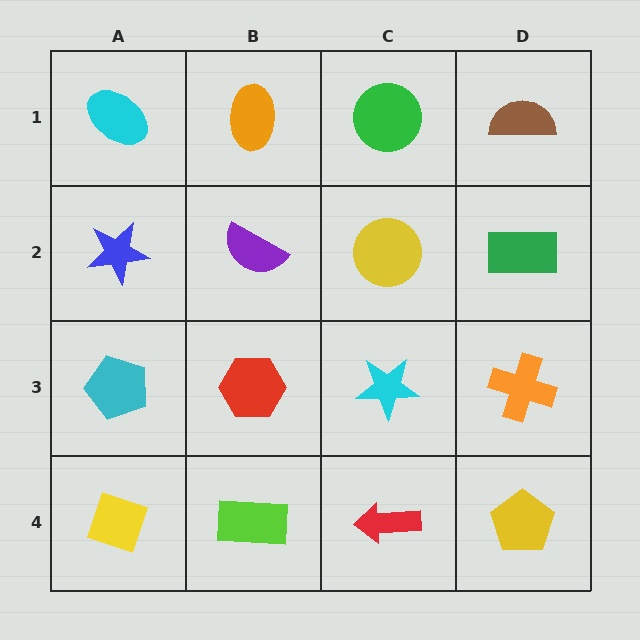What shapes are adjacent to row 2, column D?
A brown semicircle (row 1, column D), an orange cross (row 3, column D), a yellow circle (row 2, column C).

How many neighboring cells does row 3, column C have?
4.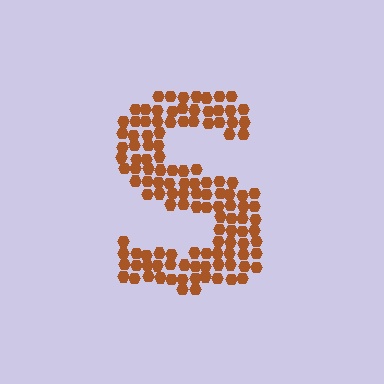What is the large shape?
The large shape is the letter S.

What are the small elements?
The small elements are hexagons.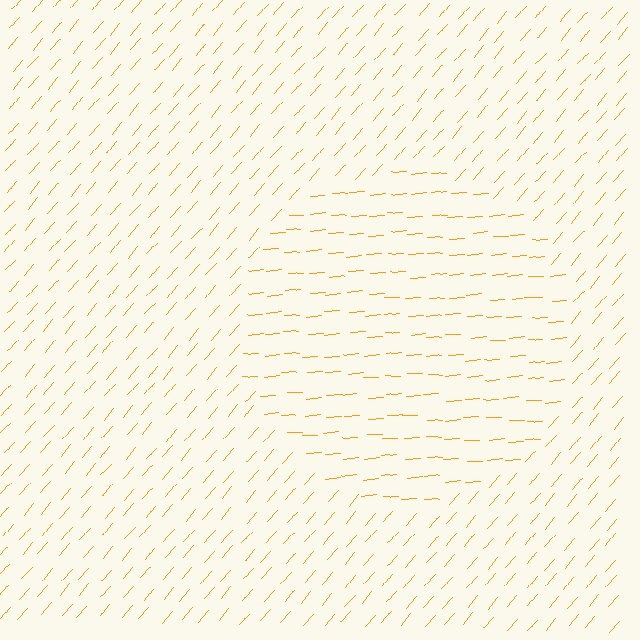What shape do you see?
I see a circle.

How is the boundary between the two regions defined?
The boundary is defined purely by a change in line orientation (approximately 45 degrees difference). All lines are the same color and thickness.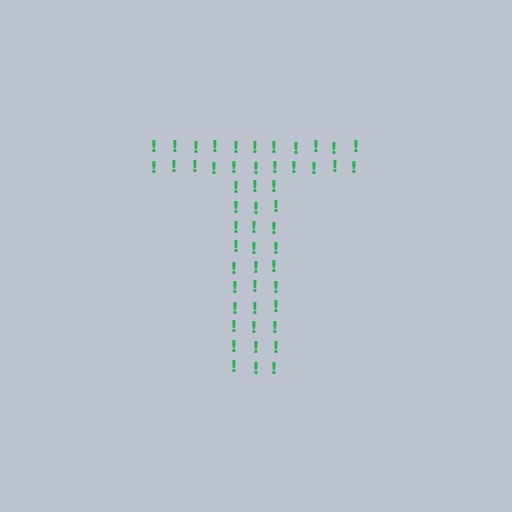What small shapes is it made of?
It is made of small exclamation marks.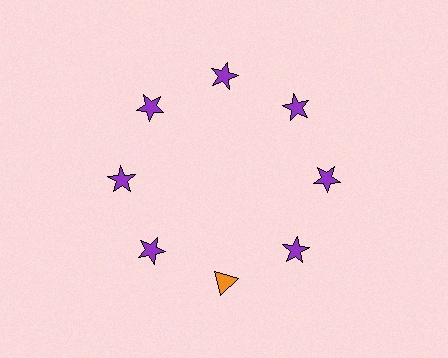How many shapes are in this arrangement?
There are 8 shapes arranged in a ring pattern.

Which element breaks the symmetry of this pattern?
The orange triangle at roughly the 6 o'clock position breaks the symmetry. All other shapes are purple stars.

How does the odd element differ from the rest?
It differs in both color (orange instead of purple) and shape (triangle instead of star).